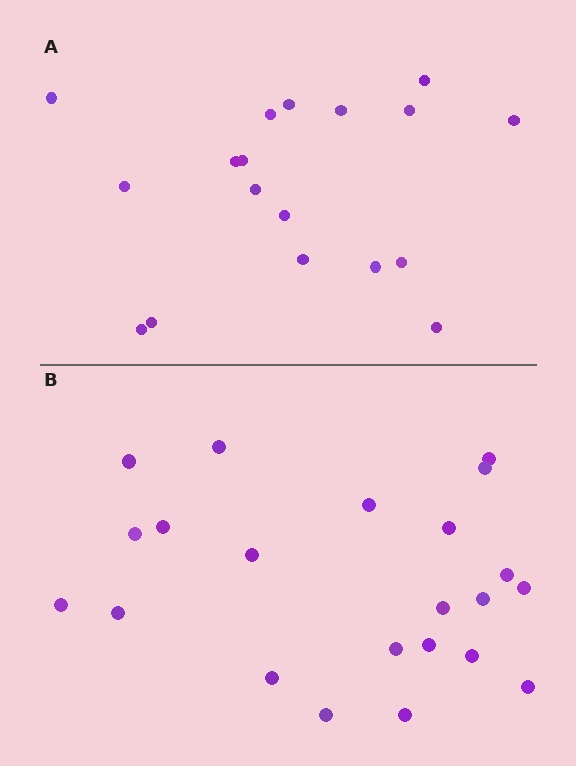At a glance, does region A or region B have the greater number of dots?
Region B (the bottom region) has more dots.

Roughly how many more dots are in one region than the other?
Region B has about 4 more dots than region A.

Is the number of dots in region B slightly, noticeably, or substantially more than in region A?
Region B has only slightly more — the two regions are fairly close. The ratio is roughly 1.2 to 1.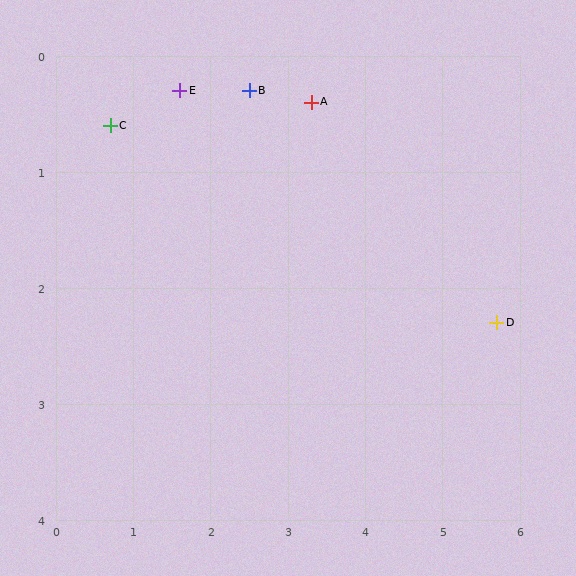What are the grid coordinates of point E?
Point E is at approximately (1.6, 0.3).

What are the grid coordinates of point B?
Point B is at approximately (2.5, 0.3).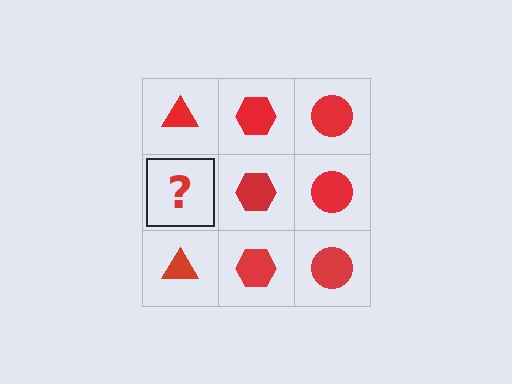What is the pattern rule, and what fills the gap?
The rule is that each column has a consistent shape. The gap should be filled with a red triangle.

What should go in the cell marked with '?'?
The missing cell should contain a red triangle.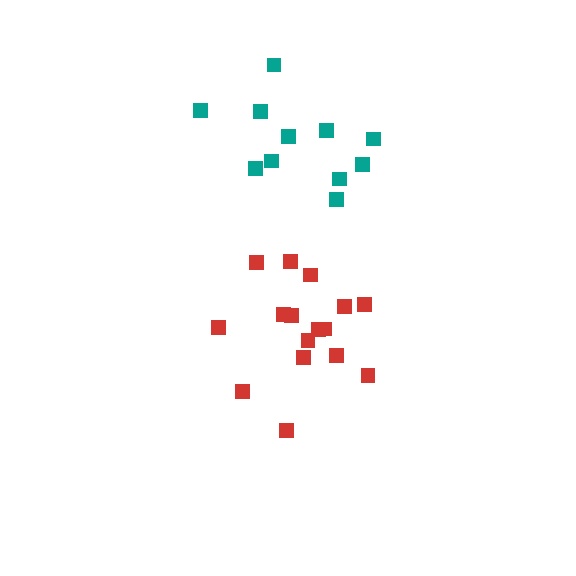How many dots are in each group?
Group 1: 16 dots, Group 2: 11 dots (27 total).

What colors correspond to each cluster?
The clusters are colored: red, teal.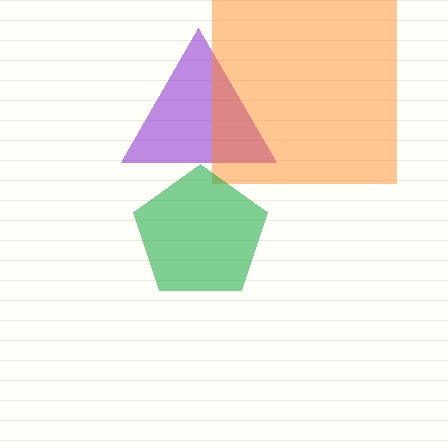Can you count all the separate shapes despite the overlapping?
Yes, there are 3 separate shapes.